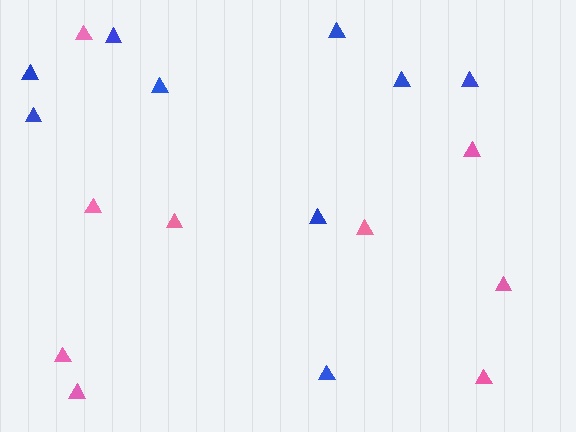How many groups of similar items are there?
There are 2 groups: one group of pink triangles (9) and one group of blue triangles (9).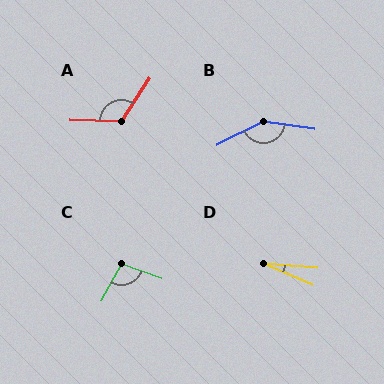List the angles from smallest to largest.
D (19°), C (99°), A (121°), B (145°).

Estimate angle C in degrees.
Approximately 99 degrees.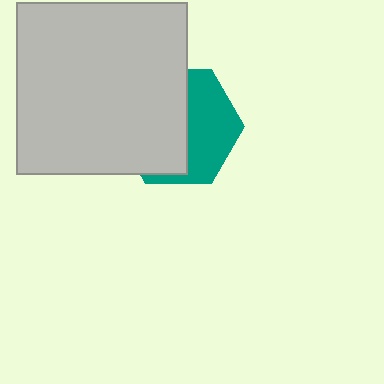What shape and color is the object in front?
The object in front is a light gray square.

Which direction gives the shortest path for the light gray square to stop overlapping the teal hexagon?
Moving left gives the shortest separation.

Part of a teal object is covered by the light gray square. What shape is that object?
It is a hexagon.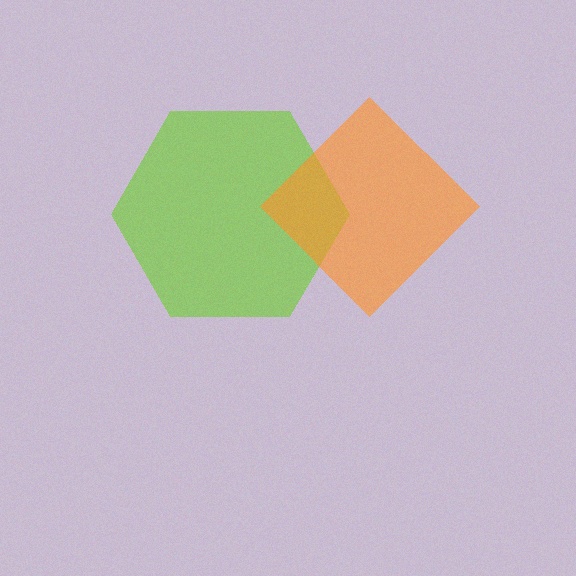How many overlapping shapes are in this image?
There are 2 overlapping shapes in the image.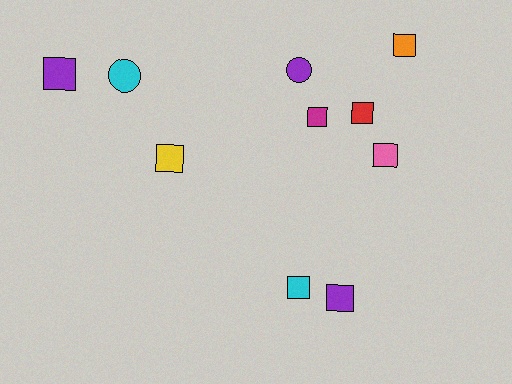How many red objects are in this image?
There is 1 red object.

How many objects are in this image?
There are 10 objects.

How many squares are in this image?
There are 8 squares.